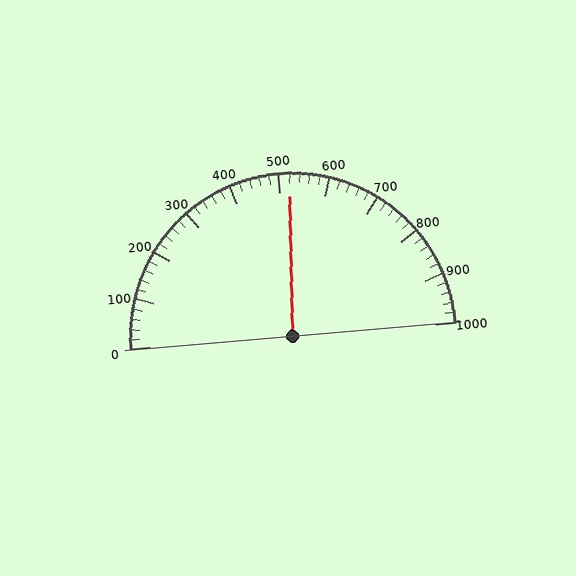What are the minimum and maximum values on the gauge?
The gauge ranges from 0 to 1000.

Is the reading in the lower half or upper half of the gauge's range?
The reading is in the upper half of the range (0 to 1000).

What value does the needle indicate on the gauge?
The needle indicates approximately 520.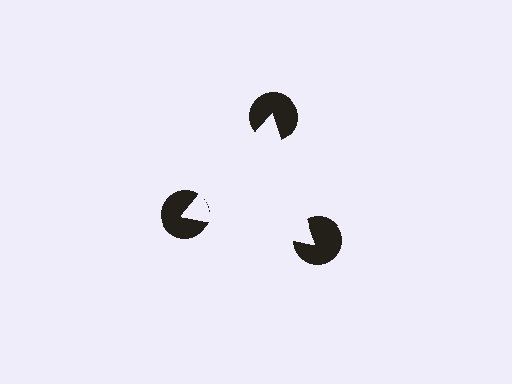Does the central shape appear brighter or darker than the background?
It typically appears slightly brighter than the background, even though no actual brightness change is drawn.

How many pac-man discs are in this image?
There are 3 — one at each vertex of the illusory triangle.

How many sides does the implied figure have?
3 sides.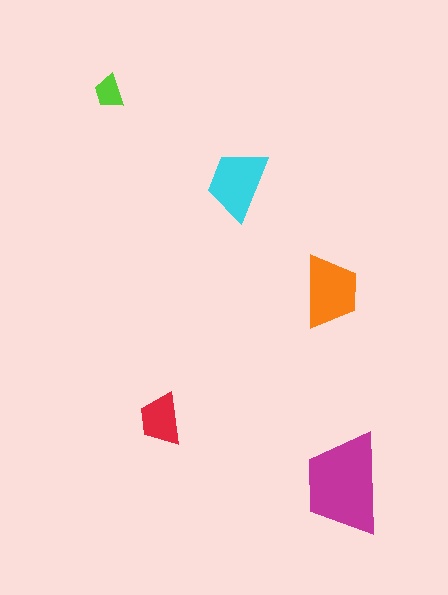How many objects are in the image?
There are 5 objects in the image.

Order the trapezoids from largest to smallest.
the magenta one, the orange one, the cyan one, the red one, the lime one.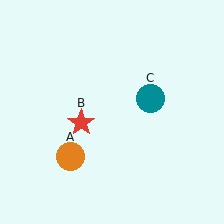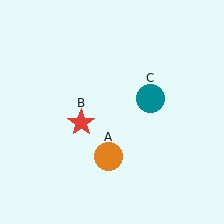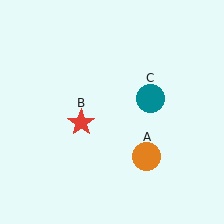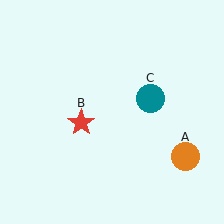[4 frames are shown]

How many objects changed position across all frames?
1 object changed position: orange circle (object A).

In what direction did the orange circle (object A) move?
The orange circle (object A) moved right.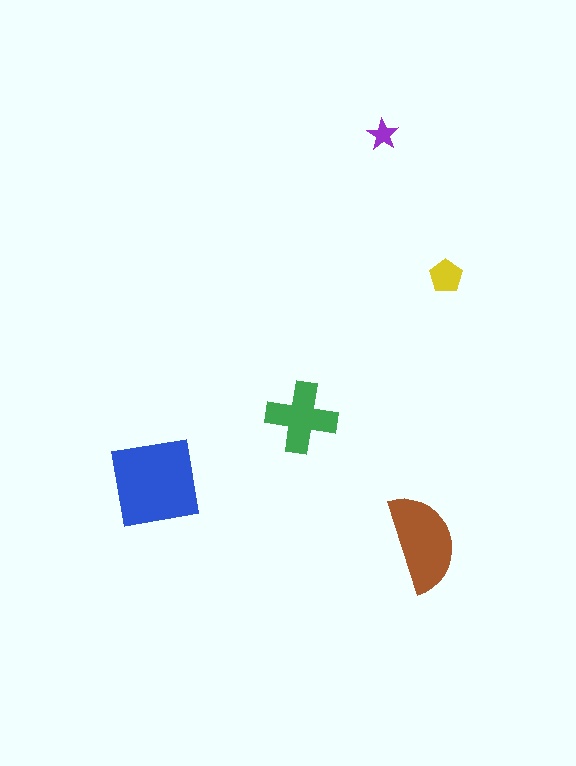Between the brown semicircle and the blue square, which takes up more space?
The blue square.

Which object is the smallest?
The purple star.